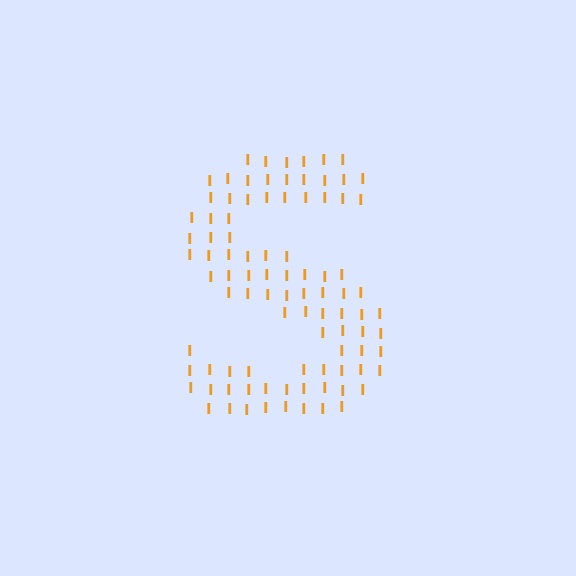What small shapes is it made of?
It is made of small letter I's.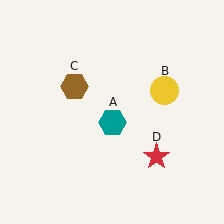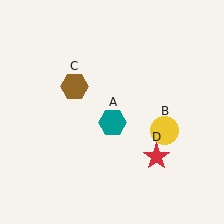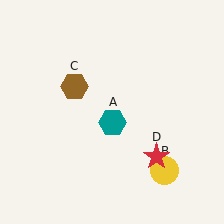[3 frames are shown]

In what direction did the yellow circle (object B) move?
The yellow circle (object B) moved down.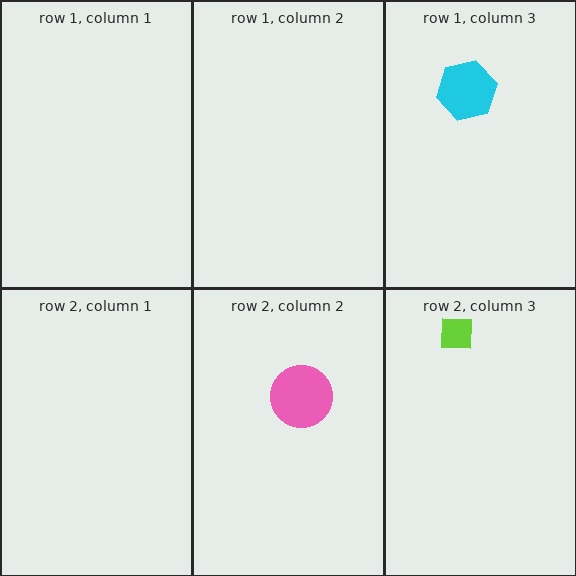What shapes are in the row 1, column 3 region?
The cyan hexagon.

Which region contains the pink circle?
The row 2, column 2 region.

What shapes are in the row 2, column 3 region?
The lime square.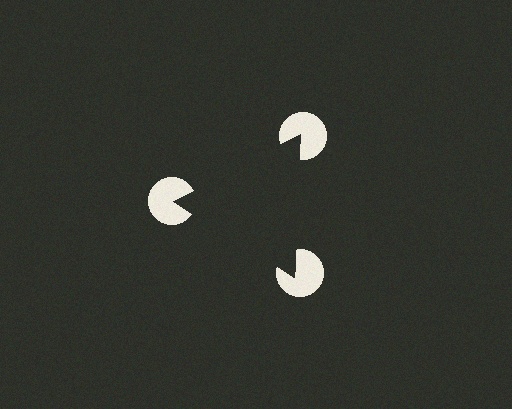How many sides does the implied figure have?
3 sides.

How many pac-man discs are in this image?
There are 3 — one at each vertex of the illusory triangle.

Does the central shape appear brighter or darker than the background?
It typically appears slightly darker than the background, even though no actual brightness change is drawn.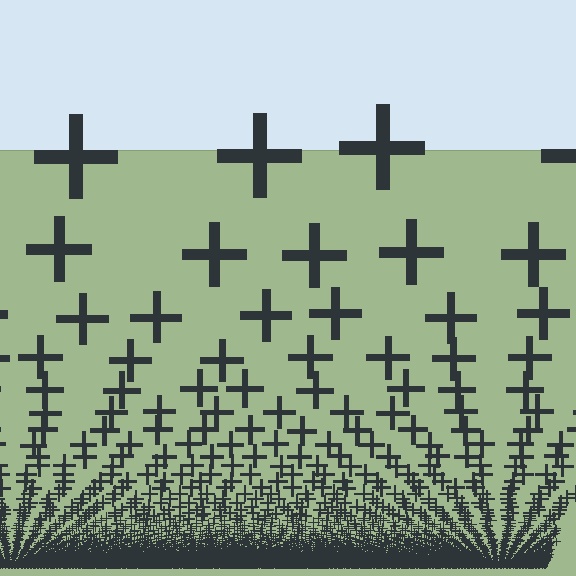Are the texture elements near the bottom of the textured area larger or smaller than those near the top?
Smaller. The gradient is inverted — elements near the bottom are smaller and denser.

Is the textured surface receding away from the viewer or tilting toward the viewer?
The surface appears to tilt toward the viewer. Texture elements get larger and sparser toward the top.